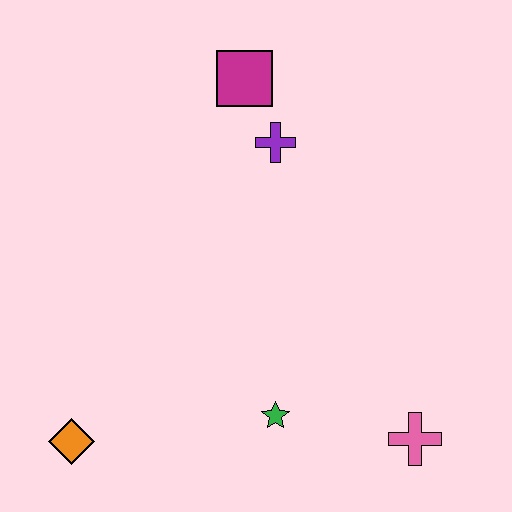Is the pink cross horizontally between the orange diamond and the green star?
No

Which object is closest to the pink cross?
The green star is closest to the pink cross.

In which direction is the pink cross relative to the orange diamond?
The pink cross is to the right of the orange diamond.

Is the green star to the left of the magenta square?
No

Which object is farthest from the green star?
The magenta square is farthest from the green star.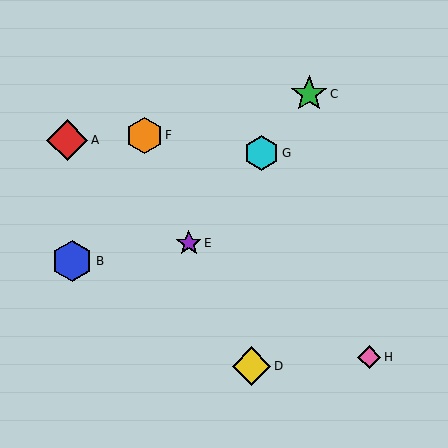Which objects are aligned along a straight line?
Objects C, E, G are aligned along a straight line.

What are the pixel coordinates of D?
Object D is at (251, 366).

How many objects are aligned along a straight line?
3 objects (C, E, G) are aligned along a straight line.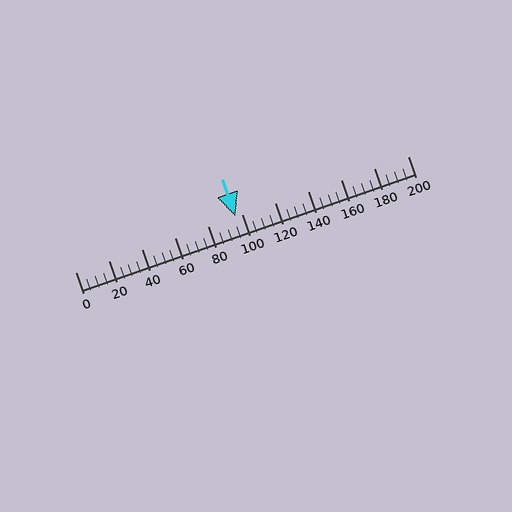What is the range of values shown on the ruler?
The ruler shows values from 0 to 200.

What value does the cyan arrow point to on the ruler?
The cyan arrow points to approximately 96.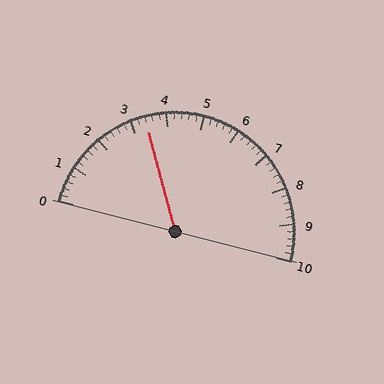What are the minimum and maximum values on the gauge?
The gauge ranges from 0 to 10.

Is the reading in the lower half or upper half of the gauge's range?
The reading is in the lower half of the range (0 to 10).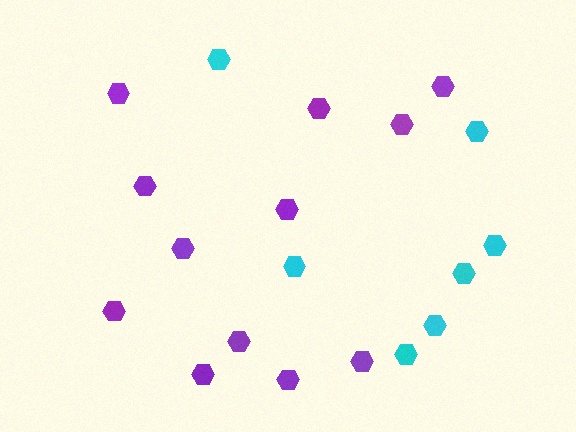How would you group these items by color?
There are 2 groups: one group of cyan hexagons (7) and one group of purple hexagons (12).